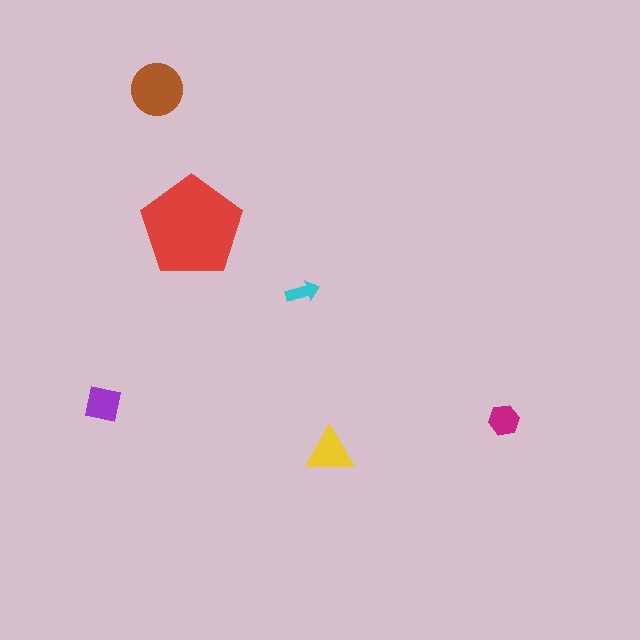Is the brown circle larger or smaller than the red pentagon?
Smaller.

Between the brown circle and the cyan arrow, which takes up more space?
The brown circle.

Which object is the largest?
The red pentagon.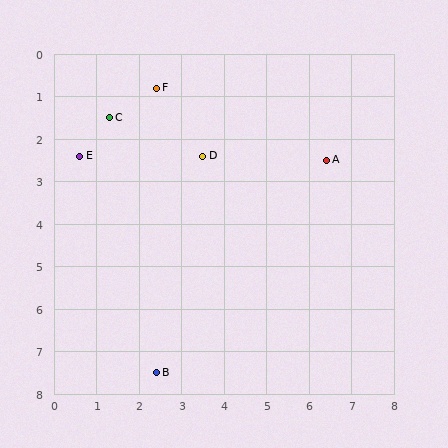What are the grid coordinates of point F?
Point F is at approximately (2.4, 0.8).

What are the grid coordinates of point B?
Point B is at approximately (2.4, 7.5).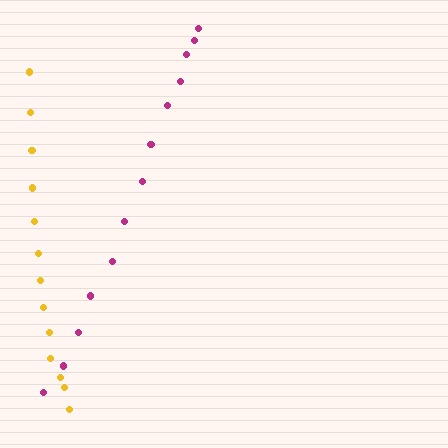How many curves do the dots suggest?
There are 2 distinct paths.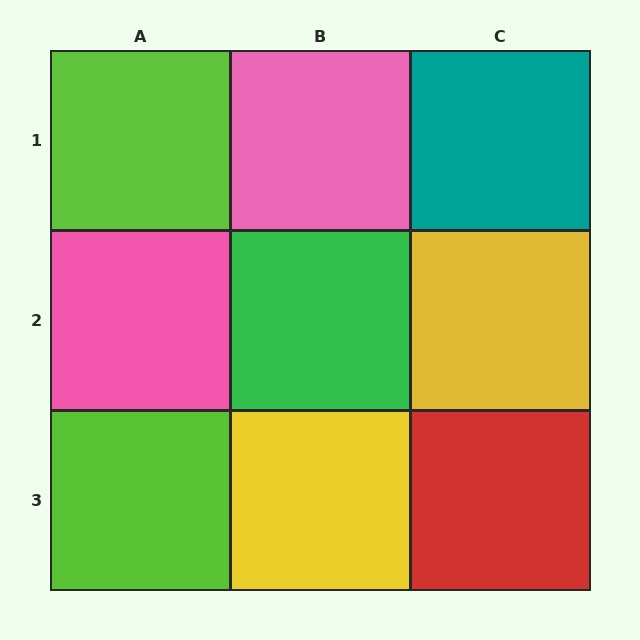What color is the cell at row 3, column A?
Lime.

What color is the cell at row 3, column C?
Red.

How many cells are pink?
2 cells are pink.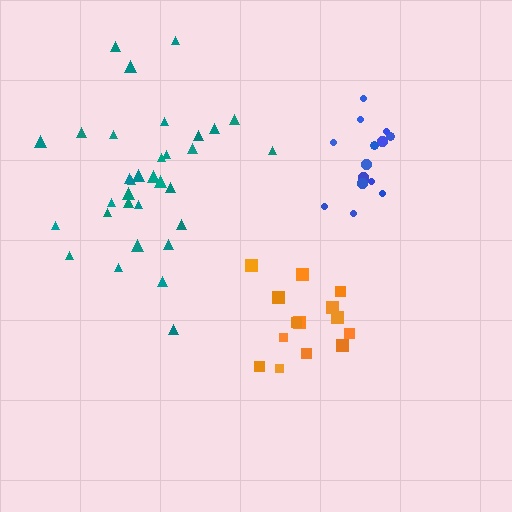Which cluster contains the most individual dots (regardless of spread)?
Teal (33).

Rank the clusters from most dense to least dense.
blue, teal, orange.